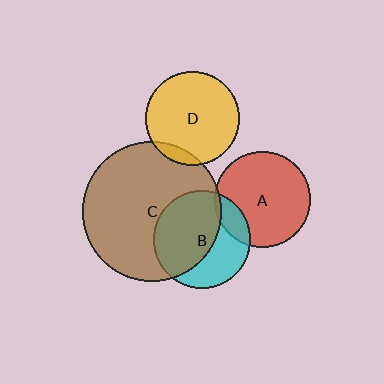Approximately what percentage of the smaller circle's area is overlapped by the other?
Approximately 10%.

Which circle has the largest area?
Circle C (brown).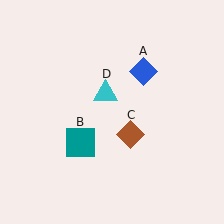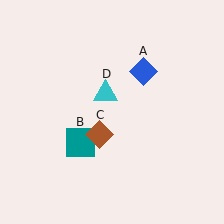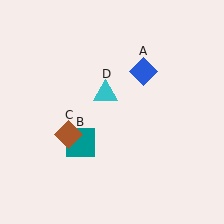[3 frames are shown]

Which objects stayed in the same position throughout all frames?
Blue diamond (object A) and teal square (object B) and cyan triangle (object D) remained stationary.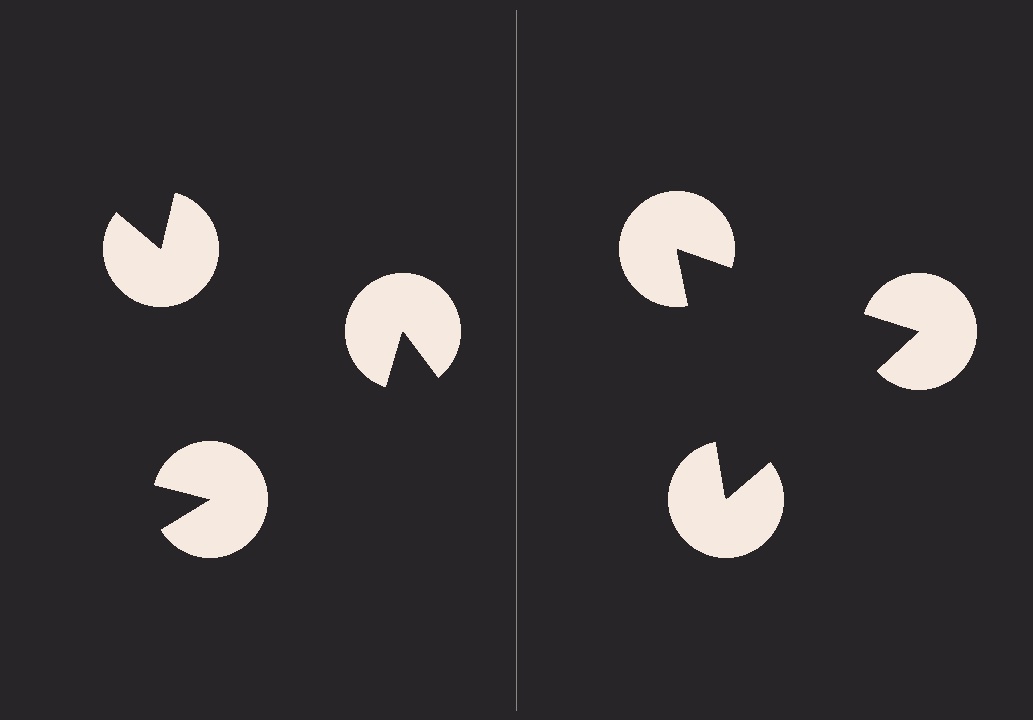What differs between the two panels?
The pac-man discs are positioned identically on both sides; only the wedge orientations differ. On the right they align to a triangle; on the left they are misaligned.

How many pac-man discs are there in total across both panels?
6 — 3 on each side.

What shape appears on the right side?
An illusory triangle.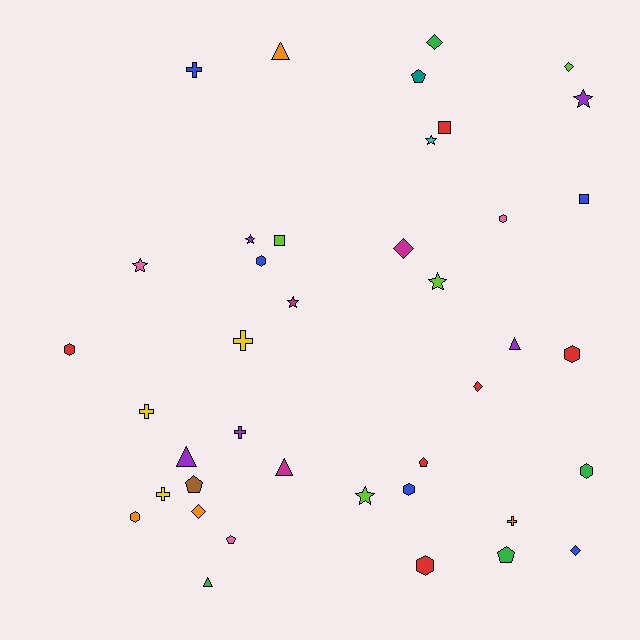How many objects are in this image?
There are 40 objects.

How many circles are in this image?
There are no circles.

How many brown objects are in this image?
There is 1 brown object.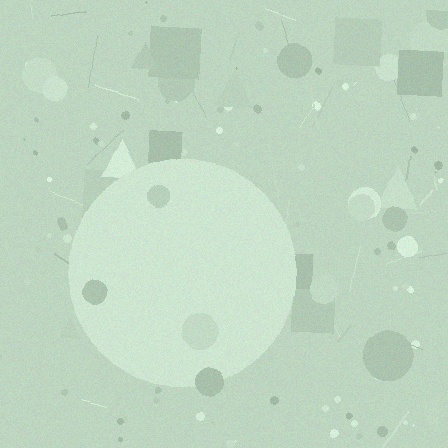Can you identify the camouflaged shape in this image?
The camouflaged shape is a circle.